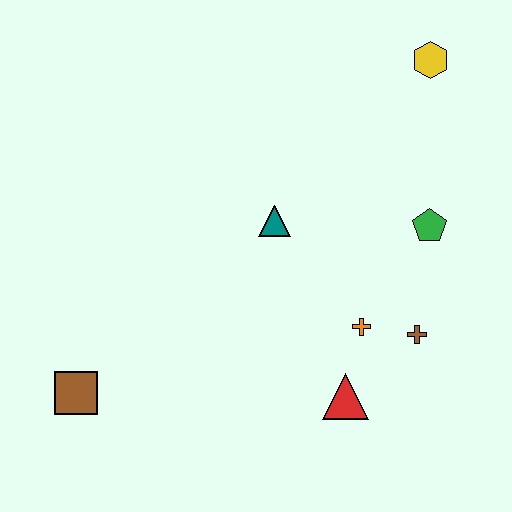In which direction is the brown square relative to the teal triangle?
The brown square is to the left of the teal triangle.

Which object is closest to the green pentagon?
The brown cross is closest to the green pentagon.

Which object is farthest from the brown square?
The yellow hexagon is farthest from the brown square.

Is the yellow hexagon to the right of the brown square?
Yes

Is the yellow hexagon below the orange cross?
No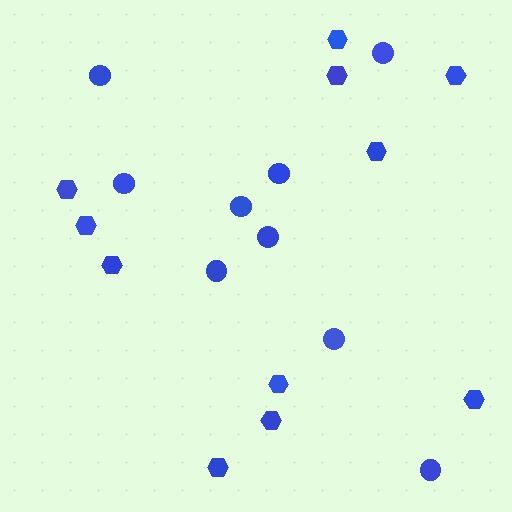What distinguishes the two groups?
There are 2 groups: one group of circles (9) and one group of hexagons (11).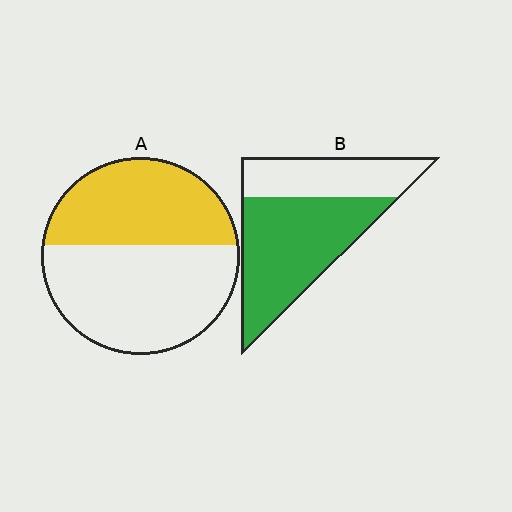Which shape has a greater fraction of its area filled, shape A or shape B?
Shape B.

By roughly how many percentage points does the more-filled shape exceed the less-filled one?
By roughly 20 percentage points (B over A).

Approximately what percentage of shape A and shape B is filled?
A is approximately 45% and B is approximately 65%.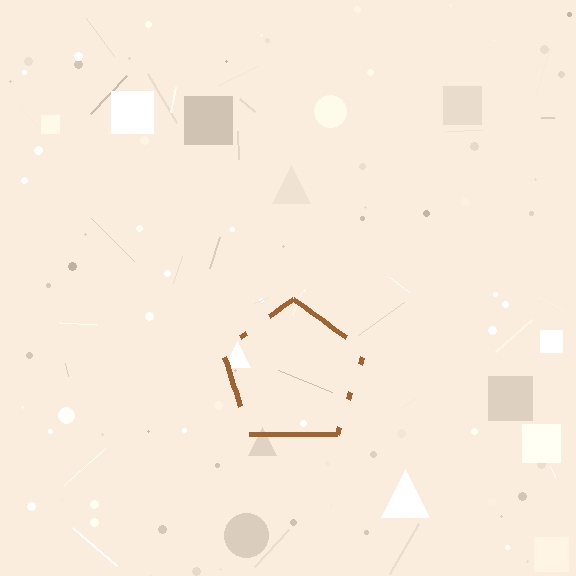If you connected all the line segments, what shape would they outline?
They would outline a pentagon.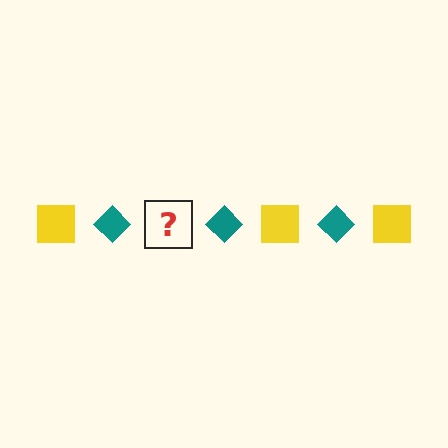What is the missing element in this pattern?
The missing element is a yellow square.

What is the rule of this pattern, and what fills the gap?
The rule is that the pattern alternates between yellow square and teal diamond. The gap should be filled with a yellow square.